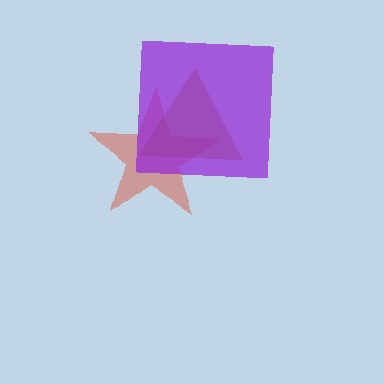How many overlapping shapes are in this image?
There are 3 overlapping shapes in the image.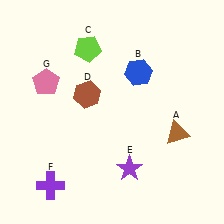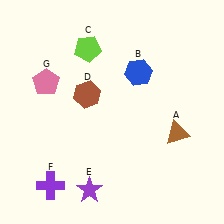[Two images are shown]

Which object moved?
The purple star (E) moved left.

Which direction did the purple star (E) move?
The purple star (E) moved left.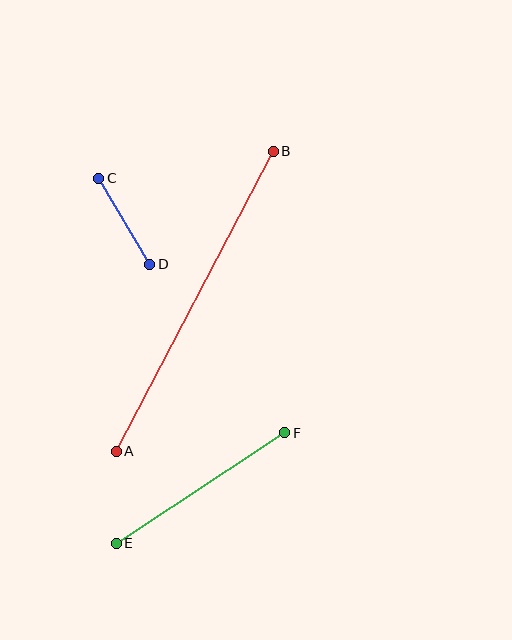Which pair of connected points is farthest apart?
Points A and B are farthest apart.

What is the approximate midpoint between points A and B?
The midpoint is at approximately (195, 301) pixels.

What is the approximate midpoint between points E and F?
The midpoint is at approximately (201, 488) pixels.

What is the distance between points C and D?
The distance is approximately 100 pixels.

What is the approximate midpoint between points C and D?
The midpoint is at approximately (124, 221) pixels.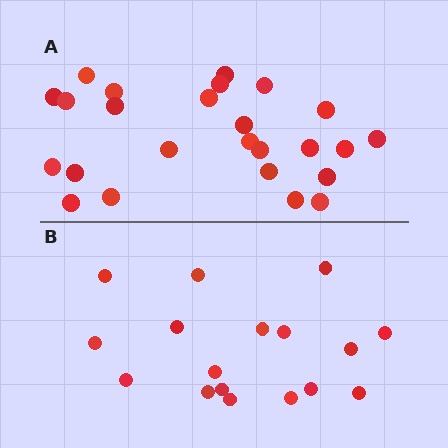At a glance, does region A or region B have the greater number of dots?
Region A (the top region) has more dots.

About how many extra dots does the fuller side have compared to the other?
Region A has roughly 8 or so more dots than region B.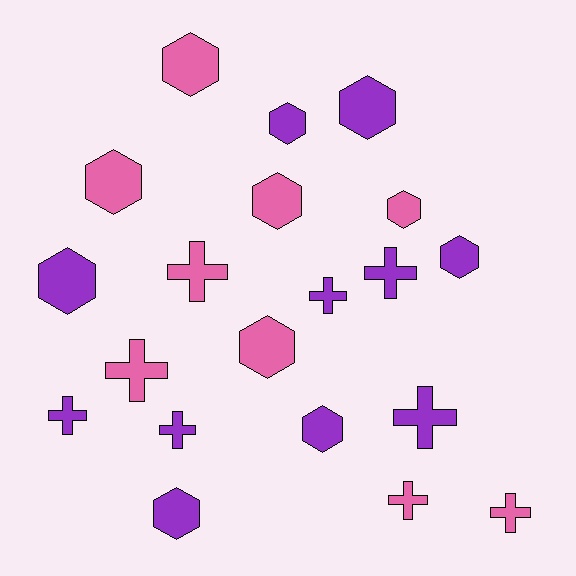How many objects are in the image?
There are 20 objects.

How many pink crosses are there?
There are 4 pink crosses.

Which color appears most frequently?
Purple, with 11 objects.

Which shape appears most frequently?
Hexagon, with 11 objects.